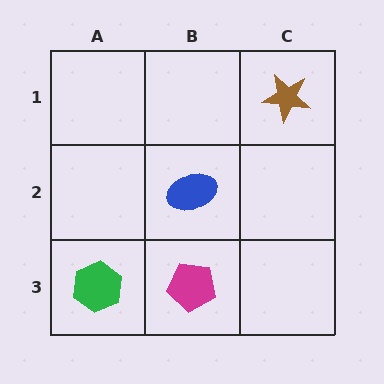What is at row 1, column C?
A brown star.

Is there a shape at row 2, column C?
No, that cell is empty.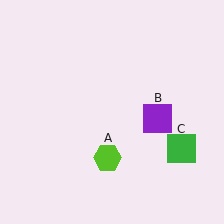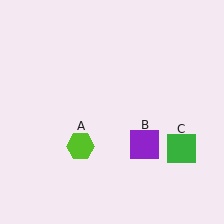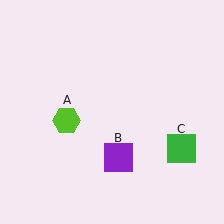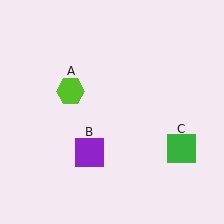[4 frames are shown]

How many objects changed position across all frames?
2 objects changed position: lime hexagon (object A), purple square (object B).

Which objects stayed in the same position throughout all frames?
Green square (object C) remained stationary.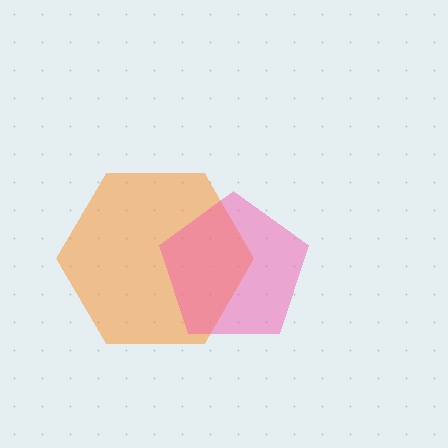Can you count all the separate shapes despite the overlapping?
Yes, there are 2 separate shapes.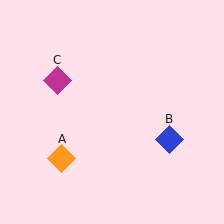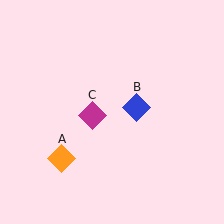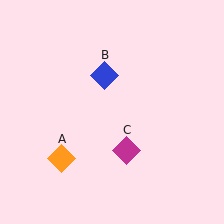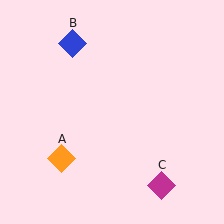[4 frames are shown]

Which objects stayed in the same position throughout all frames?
Orange diamond (object A) remained stationary.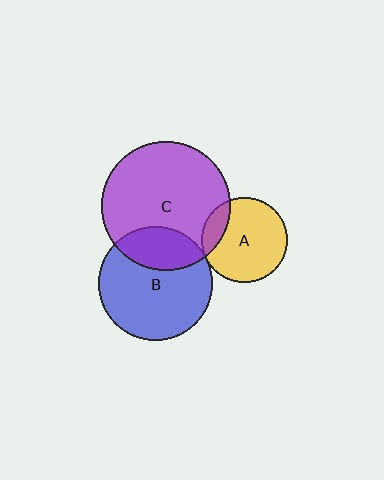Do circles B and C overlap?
Yes.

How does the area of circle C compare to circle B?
Approximately 1.3 times.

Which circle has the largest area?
Circle C (purple).